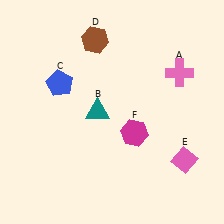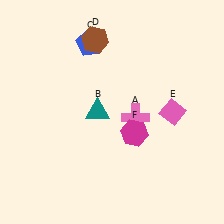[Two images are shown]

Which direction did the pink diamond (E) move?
The pink diamond (E) moved up.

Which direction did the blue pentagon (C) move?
The blue pentagon (C) moved up.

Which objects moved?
The objects that moved are: the pink cross (A), the blue pentagon (C), the pink diamond (E).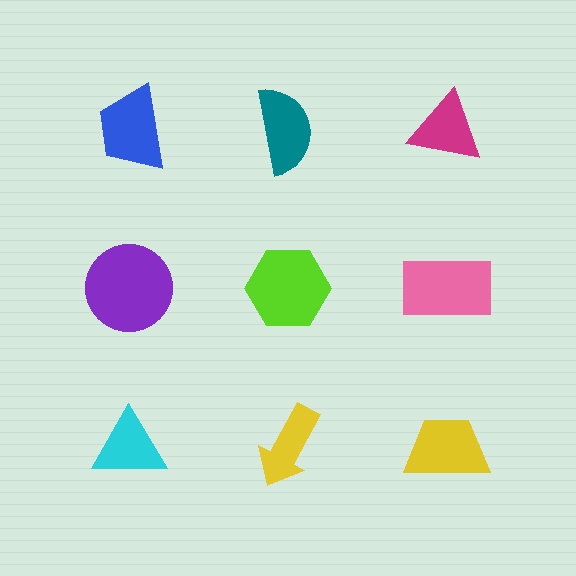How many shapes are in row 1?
3 shapes.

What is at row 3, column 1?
A cyan triangle.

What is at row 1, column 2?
A teal semicircle.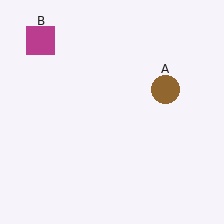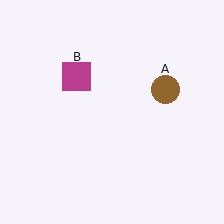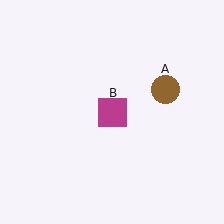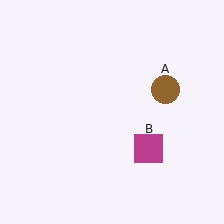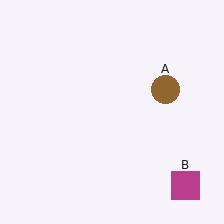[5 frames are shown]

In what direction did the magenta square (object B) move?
The magenta square (object B) moved down and to the right.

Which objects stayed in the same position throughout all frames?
Brown circle (object A) remained stationary.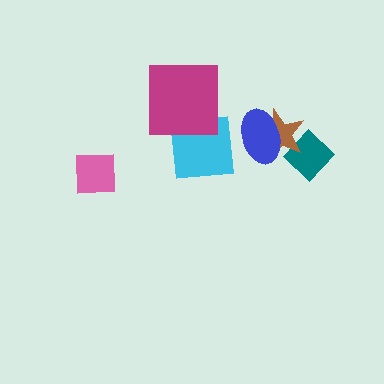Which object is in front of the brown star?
The blue ellipse is in front of the brown star.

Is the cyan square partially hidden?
Yes, it is partially covered by another shape.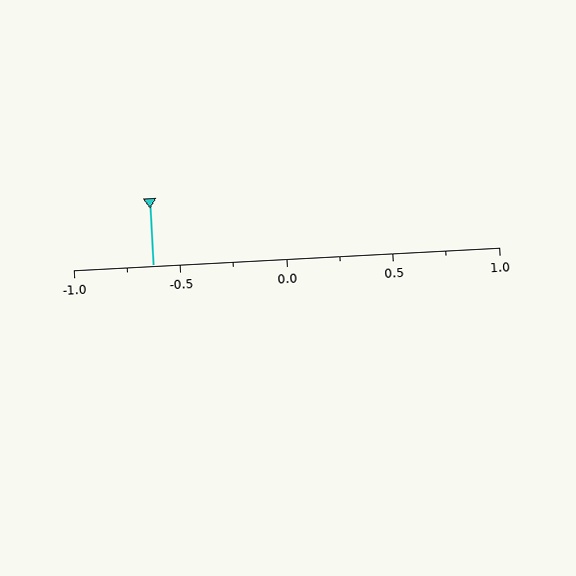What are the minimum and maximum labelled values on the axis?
The axis runs from -1.0 to 1.0.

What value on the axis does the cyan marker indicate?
The marker indicates approximately -0.62.